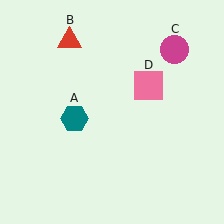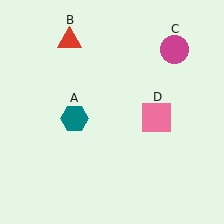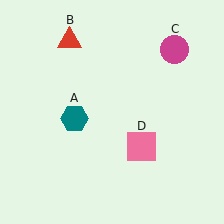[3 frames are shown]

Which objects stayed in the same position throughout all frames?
Teal hexagon (object A) and red triangle (object B) and magenta circle (object C) remained stationary.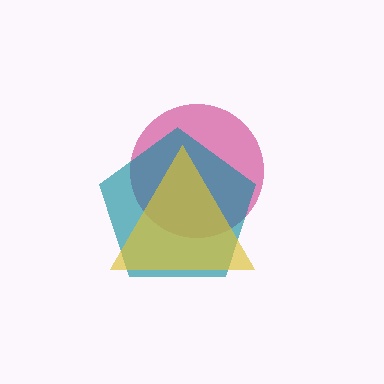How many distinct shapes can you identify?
There are 3 distinct shapes: a magenta circle, a teal pentagon, a yellow triangle.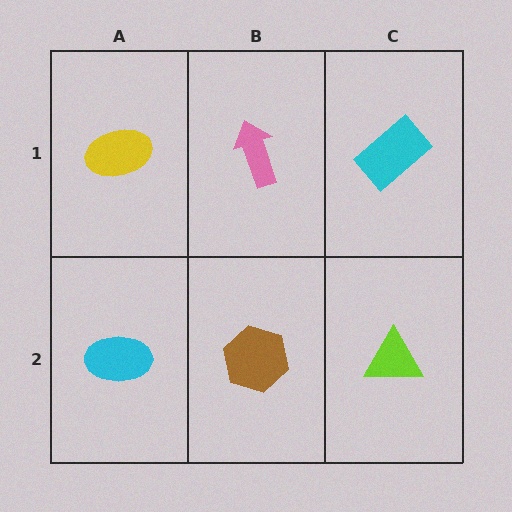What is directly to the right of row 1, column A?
A pink arrow.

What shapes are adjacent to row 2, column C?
A cyan rectangle (row 1, column C), a brown hexagon (row 2, column B).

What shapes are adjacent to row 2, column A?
A yellow ellipse (row 1, column A), a brown hexagon (row 2, column B).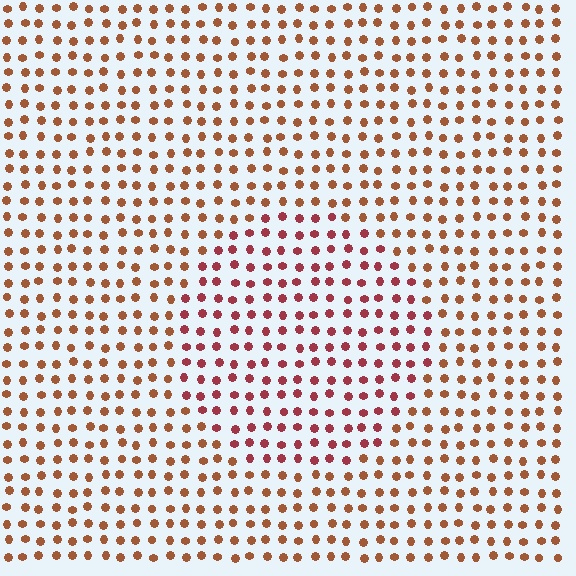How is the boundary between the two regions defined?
The boundary is defined purely by a slight shift in hue (about 30 degrees). Spacing, size, and orientation are identical on both sides.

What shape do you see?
I see a circle.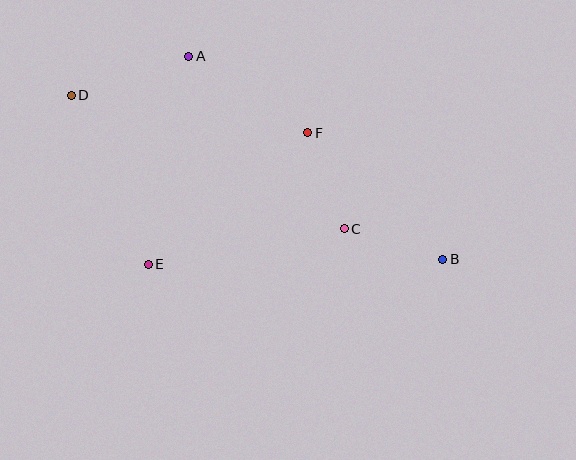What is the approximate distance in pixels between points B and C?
The distance between B and C is approximately 103 pixels.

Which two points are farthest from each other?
Points B and D are farthest from each other.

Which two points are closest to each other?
Points C and F are closest to each other.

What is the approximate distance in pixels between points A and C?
The distance between A and C is approximately 232 pixels.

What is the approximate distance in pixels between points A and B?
The distance between A and B is approximately 325 pixels.